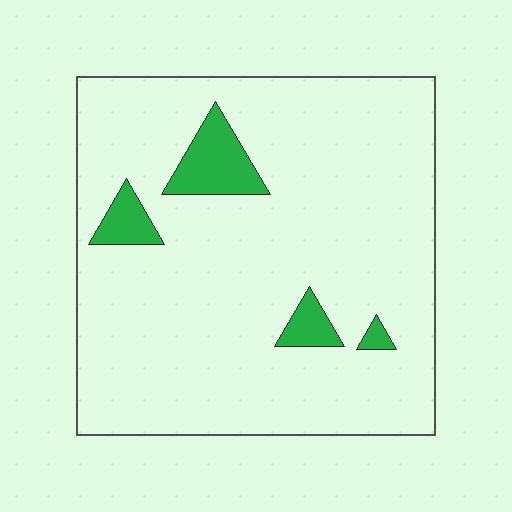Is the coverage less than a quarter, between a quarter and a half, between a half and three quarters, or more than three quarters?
Less than a quarter.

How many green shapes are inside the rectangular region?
4.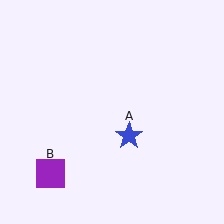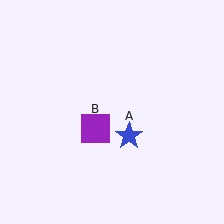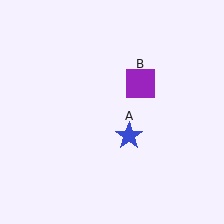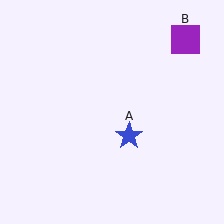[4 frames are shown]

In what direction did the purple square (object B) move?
The purple square (object B) moved up and to the right.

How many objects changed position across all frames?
1 object changed position: purple square (object B).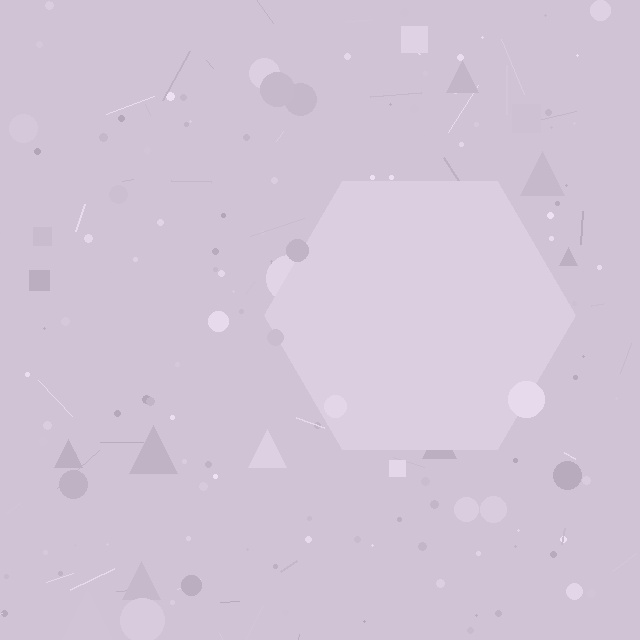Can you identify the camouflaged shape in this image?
The camouflaged shape is a hexagon.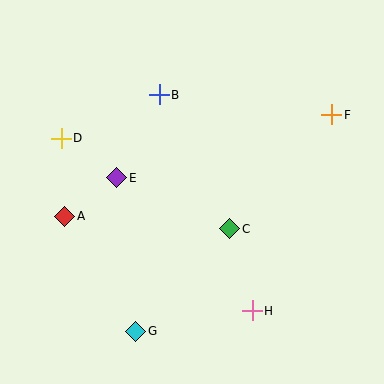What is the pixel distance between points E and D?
The distance between E and D is 68 pixels.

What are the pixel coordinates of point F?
Point F is at (332, 115).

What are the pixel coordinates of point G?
Point G is at (136, 331).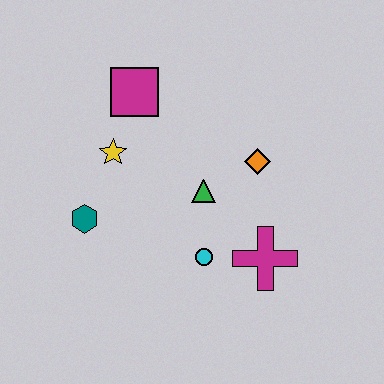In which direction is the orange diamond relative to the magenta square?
The orange diamond is to the right of the magenta square.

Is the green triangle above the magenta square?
No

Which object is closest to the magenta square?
The yellow star is closest to the magenta square.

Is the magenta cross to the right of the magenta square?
Yes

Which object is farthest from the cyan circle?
The magenta square is farthest from the cyan circle.